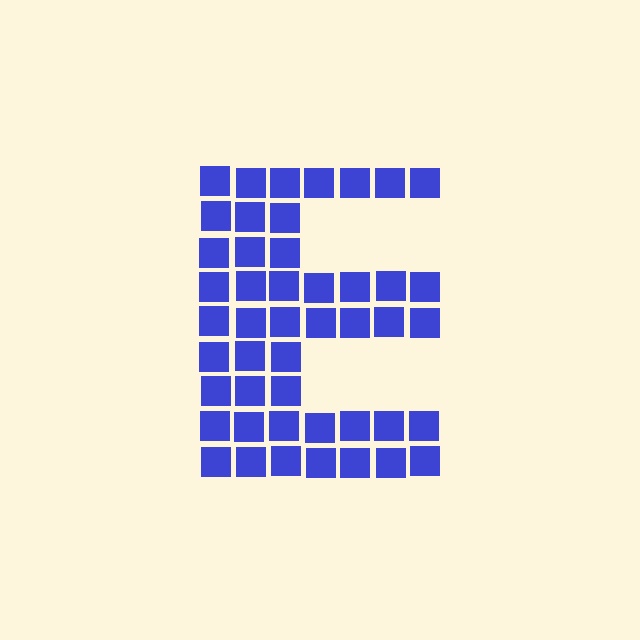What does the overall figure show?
The overall figure shows the letter E.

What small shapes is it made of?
It is made of small squares.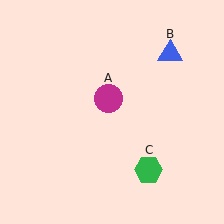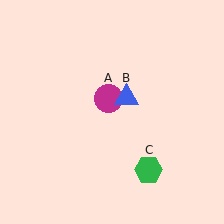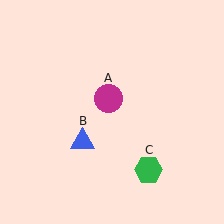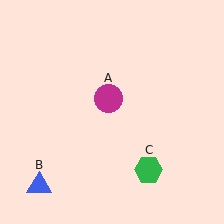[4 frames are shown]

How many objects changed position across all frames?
1 object changed position: blue triangle (object B).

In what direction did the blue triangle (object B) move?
The blue triangle (object B) moved down and to the left.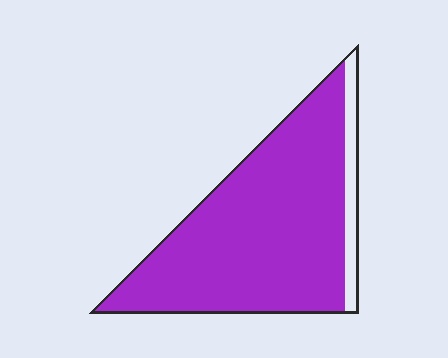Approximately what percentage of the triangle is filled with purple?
Approximately 90%.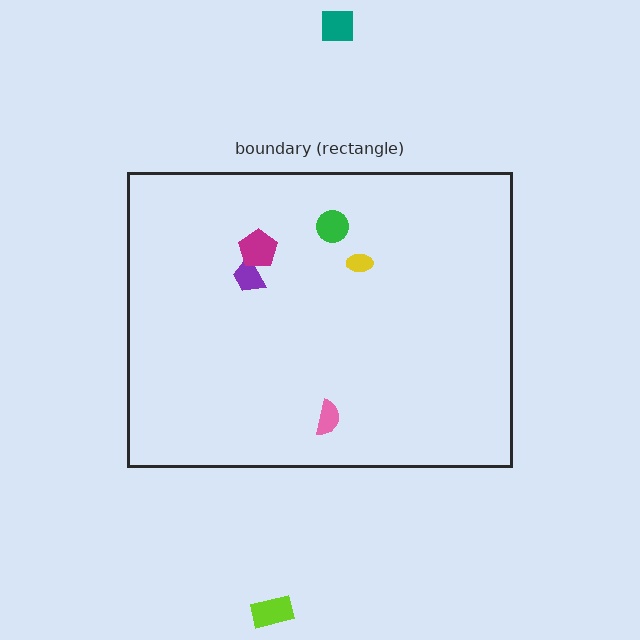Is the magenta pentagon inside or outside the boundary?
Inside.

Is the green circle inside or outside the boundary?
Inside.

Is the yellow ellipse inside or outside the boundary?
Inside.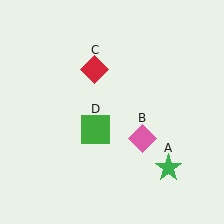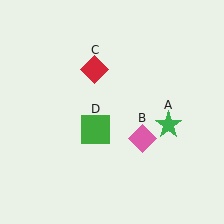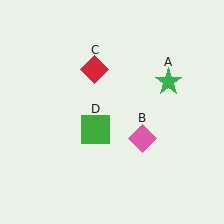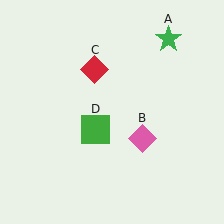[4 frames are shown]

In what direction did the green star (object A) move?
The green star (object A) moved up.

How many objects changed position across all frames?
1 object changed position: green star (object A).